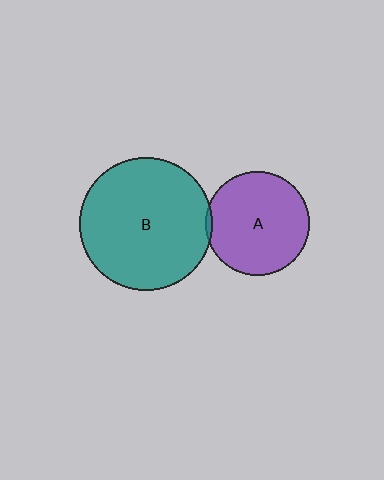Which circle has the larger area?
Circle B (teal).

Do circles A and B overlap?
Yes.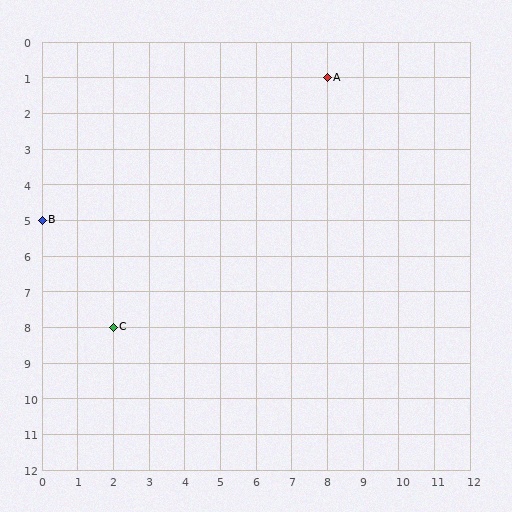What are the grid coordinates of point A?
Point A is at grid coordinates (8, 1).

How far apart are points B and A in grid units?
Points B and A are 8 columns and 4 rows apart (about 8.9 grid units diagonally).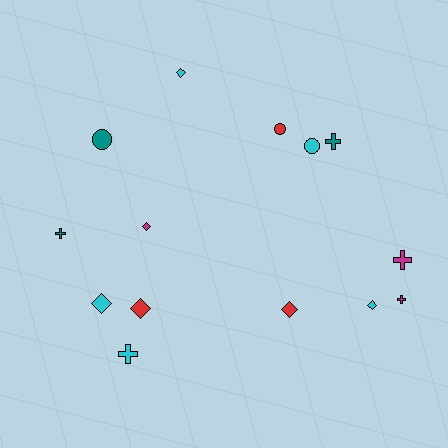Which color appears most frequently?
Cyan, with 5 objects.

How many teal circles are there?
There is 1 teal circle.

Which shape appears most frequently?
Diamond, with 6 objects.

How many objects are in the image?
There are 14 objects.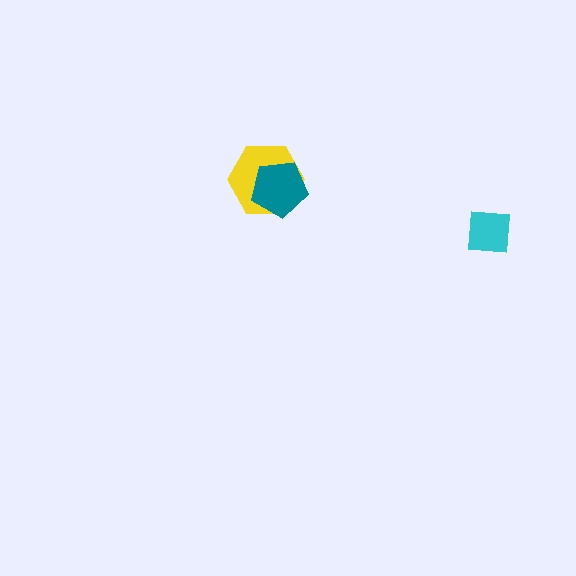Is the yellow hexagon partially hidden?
Yes, it is partially covered by another shape.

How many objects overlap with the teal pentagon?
1 object overlaps with the teal pentagon.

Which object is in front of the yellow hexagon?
The teal pentagon is in front of the yellow hexagon.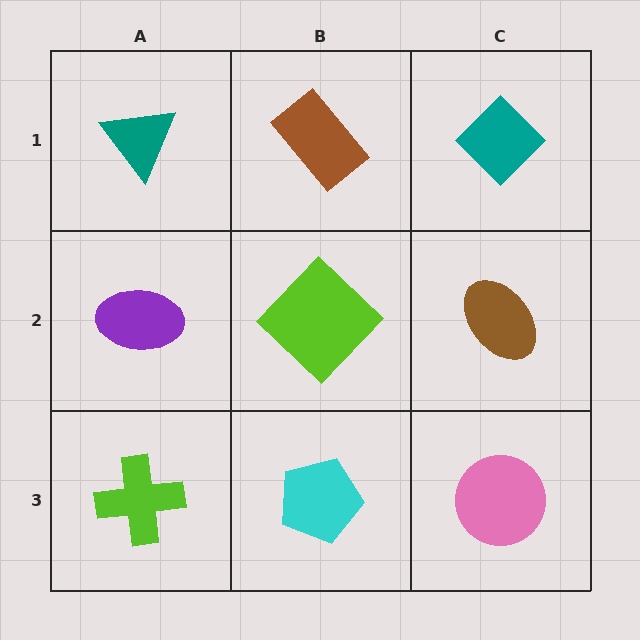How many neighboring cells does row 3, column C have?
2.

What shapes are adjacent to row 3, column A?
A purple ellipse (row 2, column A), a cyan pentagon (row 3, column B).